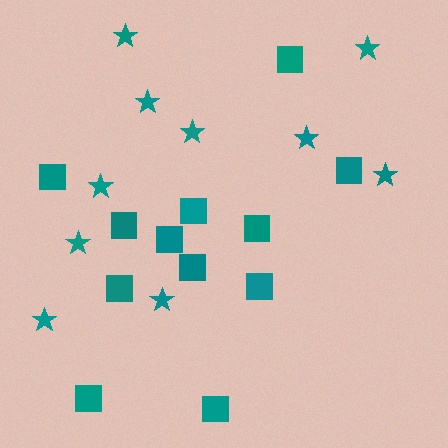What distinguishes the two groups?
There are 2 groups: one group of stars (10) and one group of squares (12).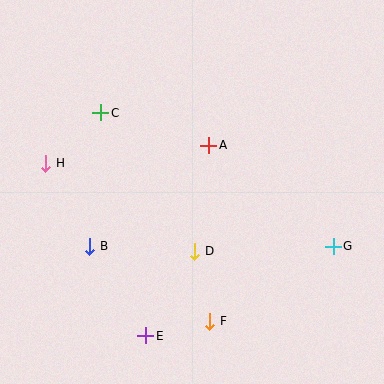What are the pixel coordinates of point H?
Point H is at (46, 163).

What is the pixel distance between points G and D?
The distance between G and D is 139 pixels.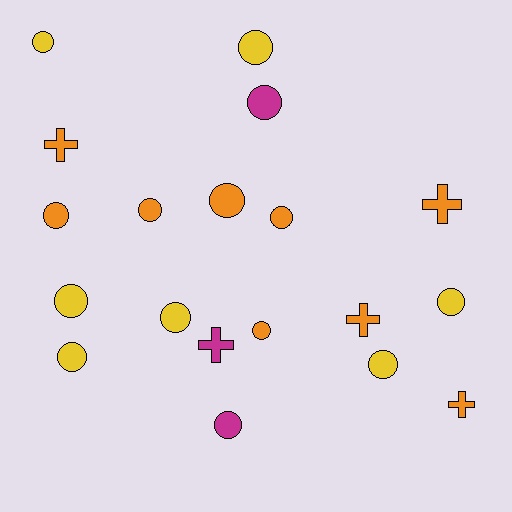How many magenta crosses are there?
There is 1 magenta cross.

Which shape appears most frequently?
Circle, with 14 objects.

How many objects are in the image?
There are 19 objects.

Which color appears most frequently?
Orange, with 9 objects.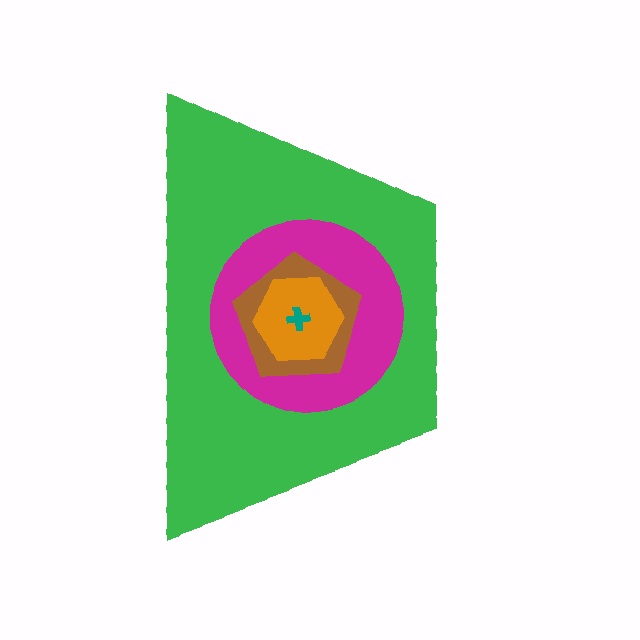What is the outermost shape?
The green trapezoid.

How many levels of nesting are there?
5.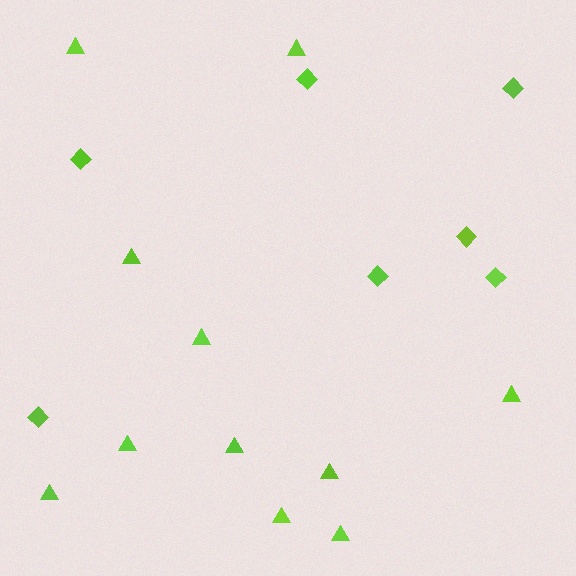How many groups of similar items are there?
There are 2 groups: one group of diamonds (7) and one group of triangles (11).